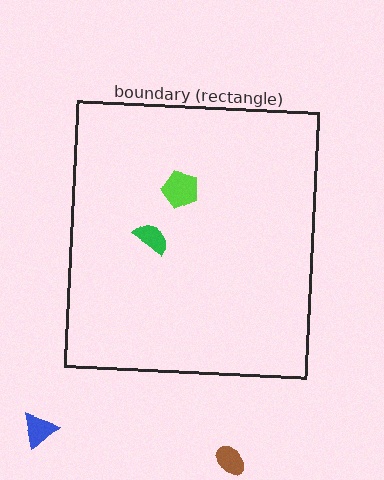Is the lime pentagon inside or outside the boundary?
Inside.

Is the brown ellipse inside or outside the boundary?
Outside.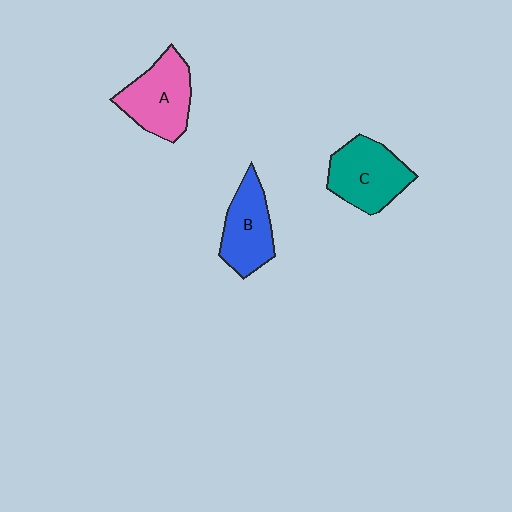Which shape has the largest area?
Shape C (teal).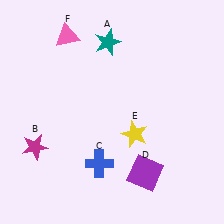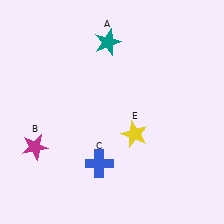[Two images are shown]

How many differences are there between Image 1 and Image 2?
There are 2 differences between the two images.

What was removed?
The pink triangle (F), the purple square (D) were removed in Image 2.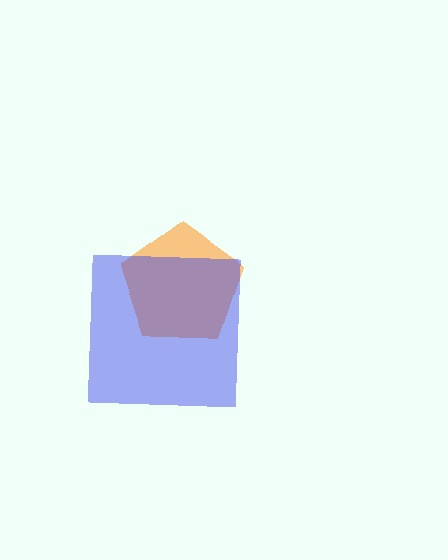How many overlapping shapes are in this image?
There are 2 overlapping shapes in the image.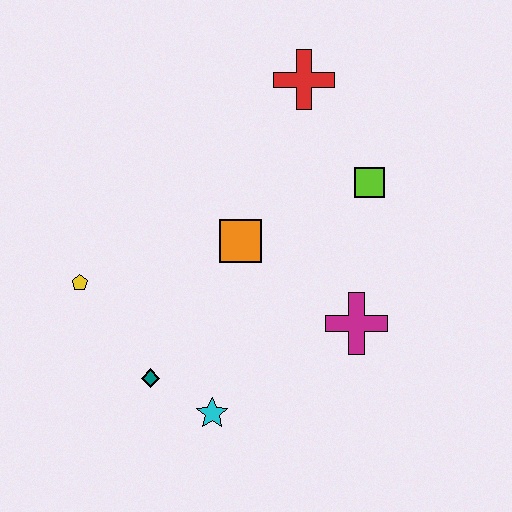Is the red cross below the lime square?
No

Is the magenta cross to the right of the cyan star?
Yes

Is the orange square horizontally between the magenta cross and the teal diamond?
Yes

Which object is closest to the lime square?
The red cross is closest to the lime square.